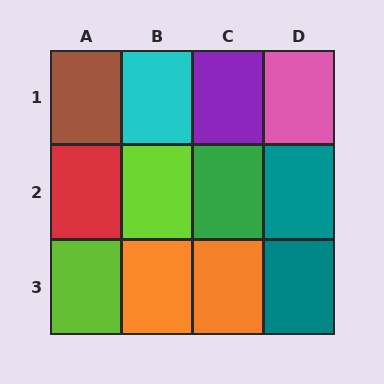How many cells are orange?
2 cells are orange.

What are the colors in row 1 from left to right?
Brown, cyan, purple, pink.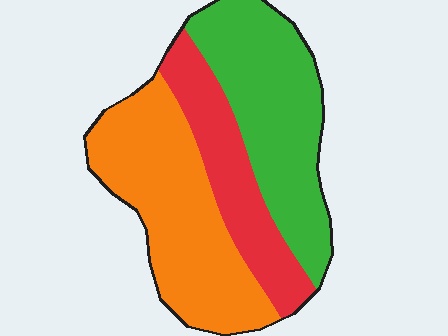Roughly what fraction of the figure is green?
Green takes up about three eighths (3/8) of the figure.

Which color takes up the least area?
Red, at roughly 25%.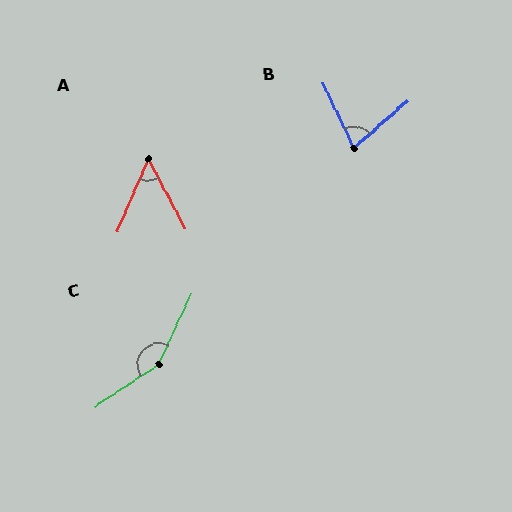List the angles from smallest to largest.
A (51°), B (74°), C (149°).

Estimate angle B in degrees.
Approximately 74 degrees.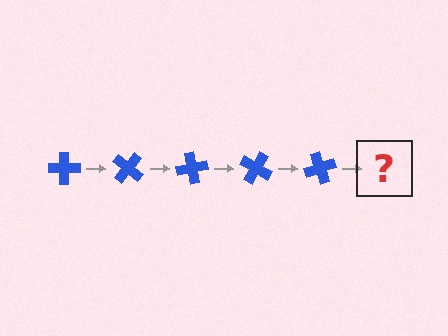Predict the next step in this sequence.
The next step is a blue cross rotated 200 degrees.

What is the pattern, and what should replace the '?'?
The pattern is that the cross rotates 40 degrees each step. The '?' should be a blue cross rotated 200 degrees.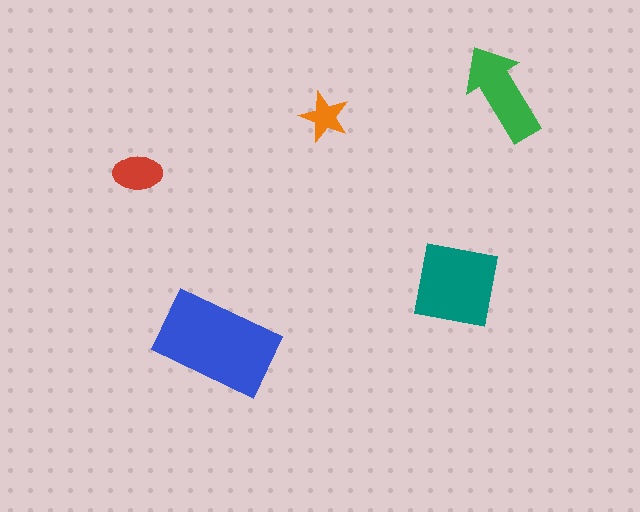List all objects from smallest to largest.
The orange star, the red ellipse, the green arrow, the teal square, the blue rectangle.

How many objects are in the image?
There are 5 objects in the image.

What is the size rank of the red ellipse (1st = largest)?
4th.